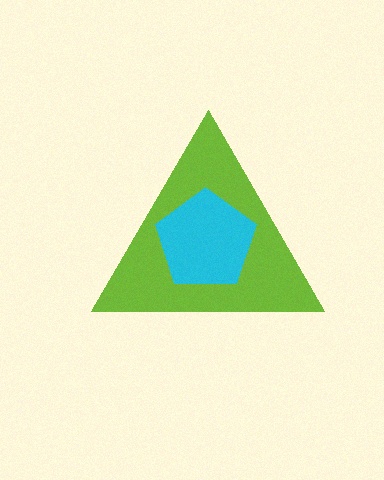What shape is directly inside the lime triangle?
The cyan pentagon.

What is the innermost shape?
The cyan pentagon.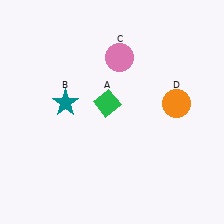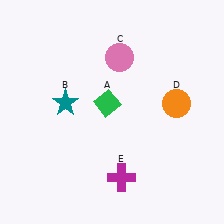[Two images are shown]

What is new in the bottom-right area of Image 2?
A magenta cross (E) was added in the bottom-right area of Image 2.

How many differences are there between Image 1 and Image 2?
There is 1 difference between the two images.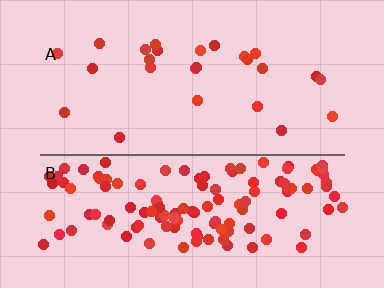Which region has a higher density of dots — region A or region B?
B (the bottom).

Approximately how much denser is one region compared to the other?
Approximately 4.7× — region B over region A.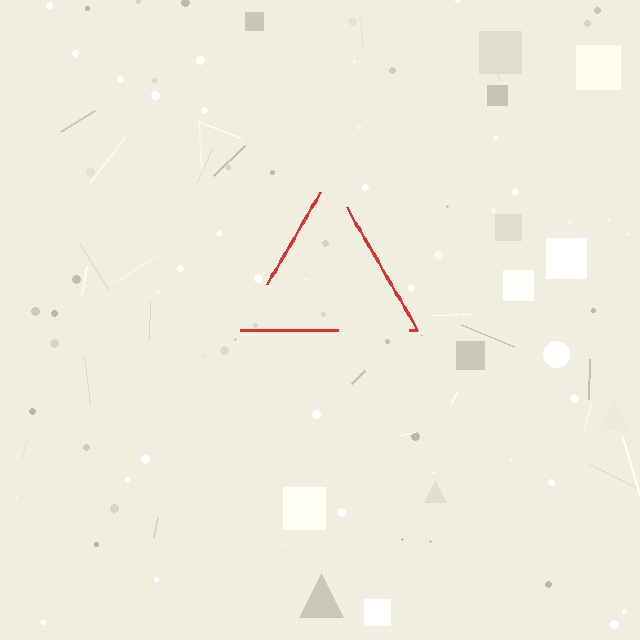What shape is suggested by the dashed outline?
The dashed outline suggests a triangle.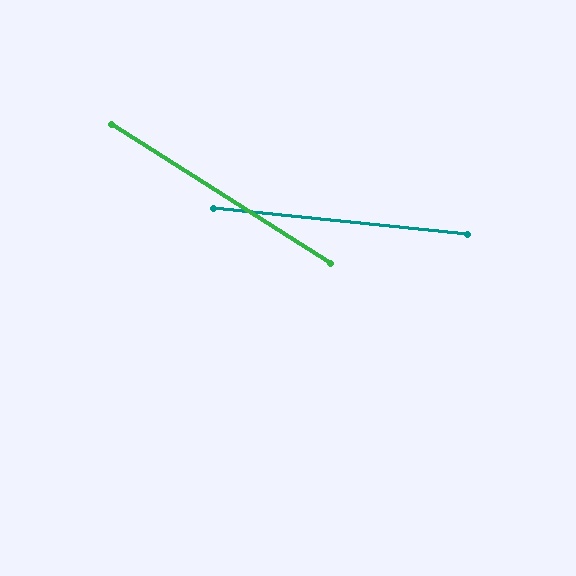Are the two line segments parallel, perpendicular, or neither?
Neither parallel nor perpendicular — they differ by about 26°.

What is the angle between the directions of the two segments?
Approximately 26 degrees.